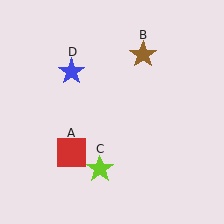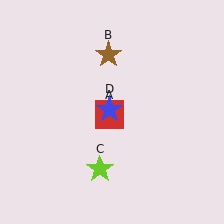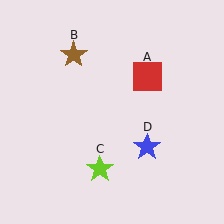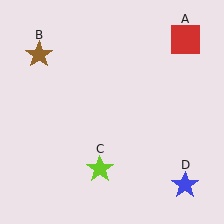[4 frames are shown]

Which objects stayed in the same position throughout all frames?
Lime star (object C) remained stationary.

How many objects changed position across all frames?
3 objects changed position: red square (object A), brown star (object B), blue star (object D).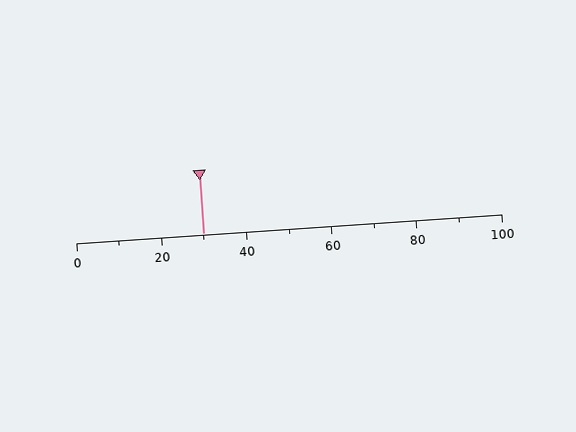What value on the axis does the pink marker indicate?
The marker indicates approximately 30.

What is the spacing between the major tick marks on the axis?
The major ticks are spaced 20 apart.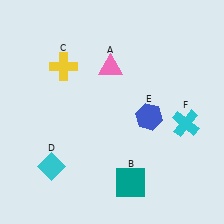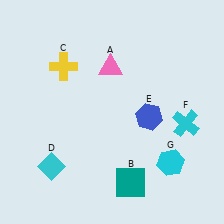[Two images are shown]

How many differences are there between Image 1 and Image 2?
There is 1 difference between the two images.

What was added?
A cyan hexagon (G) was added in Image 2.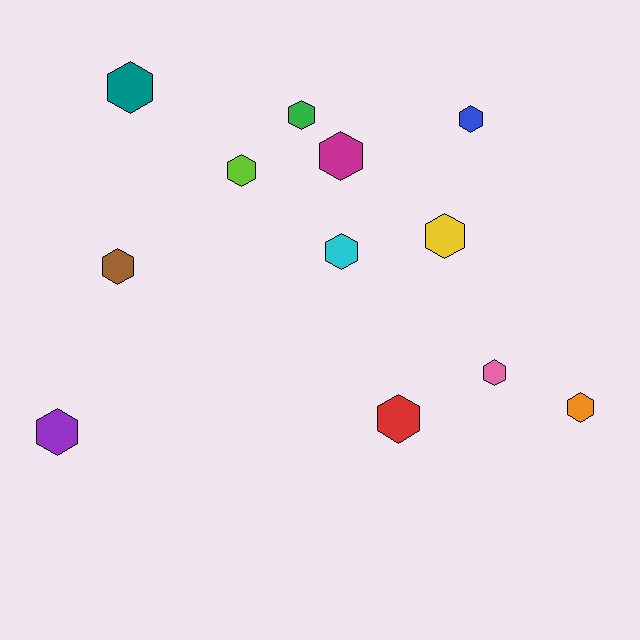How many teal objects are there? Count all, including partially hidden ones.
There is 1 teal object.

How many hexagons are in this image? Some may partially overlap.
There are 12 hexagons.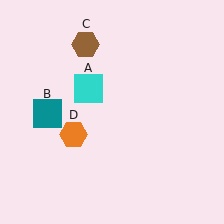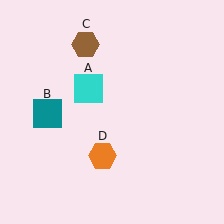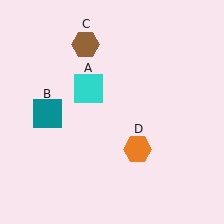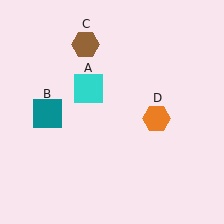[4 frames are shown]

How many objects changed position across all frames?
1 object changed position: orange hexagon (object D).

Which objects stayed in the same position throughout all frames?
Cyan square (object A) and teal square (object B) and brown hexagon (object C) remained stationary.